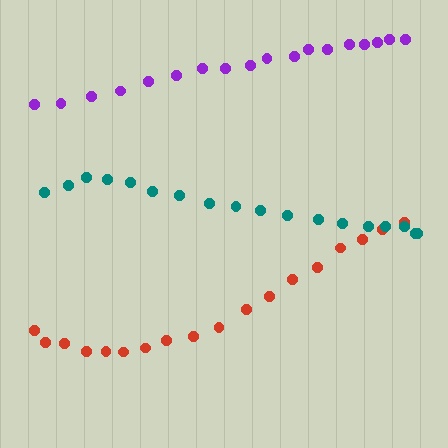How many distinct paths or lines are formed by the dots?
There are 3 distinct paths.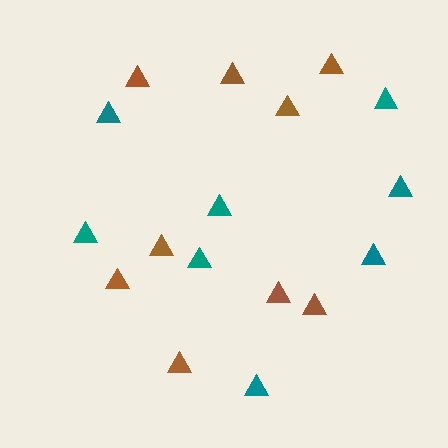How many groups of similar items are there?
There are 2 groups: one group of teal triangles (8) and one group of brown triangles (9).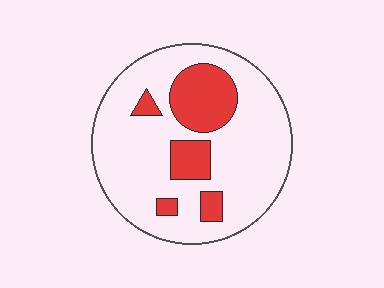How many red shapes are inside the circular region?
5.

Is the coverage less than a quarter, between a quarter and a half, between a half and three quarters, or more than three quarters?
Less than a quarter.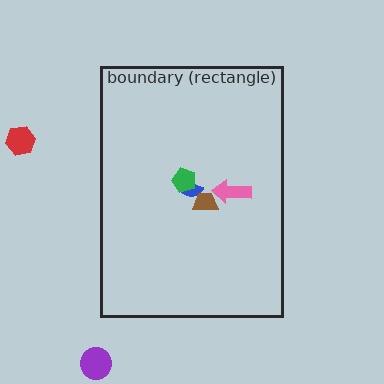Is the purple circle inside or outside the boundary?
Outside.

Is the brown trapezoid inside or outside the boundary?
Inside.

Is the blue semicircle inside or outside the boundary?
Inside.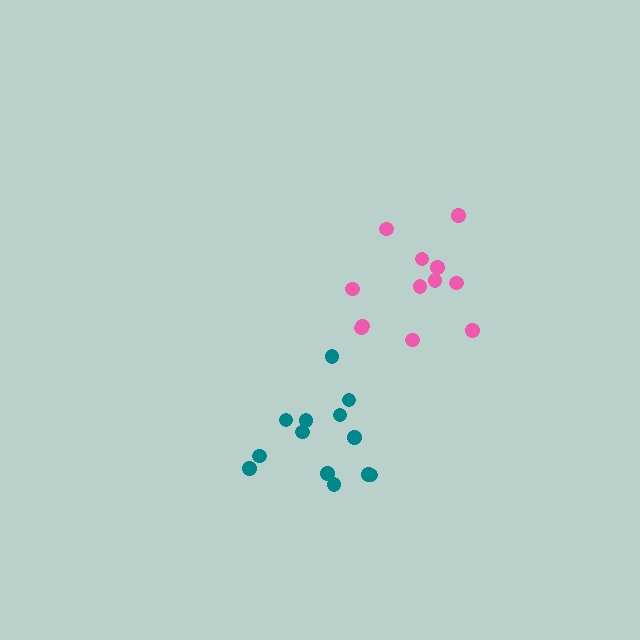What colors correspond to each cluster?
The clusters are colored: pink, teal.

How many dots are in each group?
Group 1: 12 dots, Group 2: 13 dots (25 total).